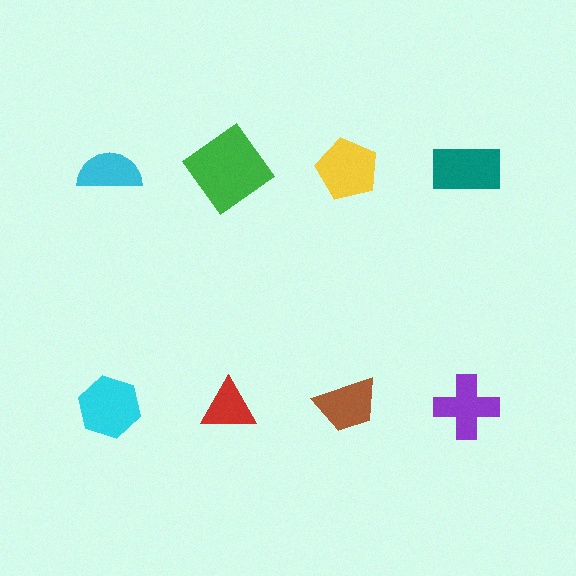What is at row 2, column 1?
A cyan hexagon.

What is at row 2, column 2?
A red triangle.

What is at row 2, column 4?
A purple cross.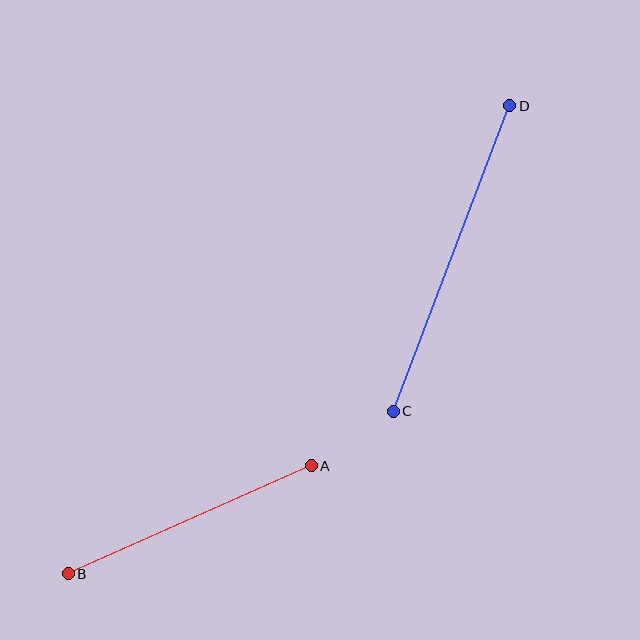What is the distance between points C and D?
The distance is approximately 327 pixels.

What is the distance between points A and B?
The distance is approximately 266 pixels.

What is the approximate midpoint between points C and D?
The midpoint is at approximately (452, 259) pixels.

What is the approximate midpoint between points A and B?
The midpoint is at approximately (190, 520) pixels.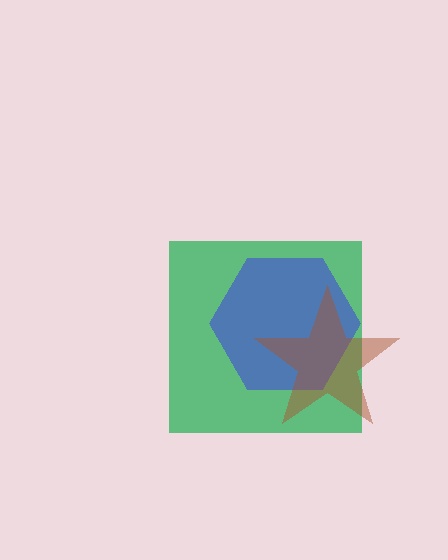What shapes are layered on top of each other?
The layered shapes are: a green square, a blue hexagon, a brown star.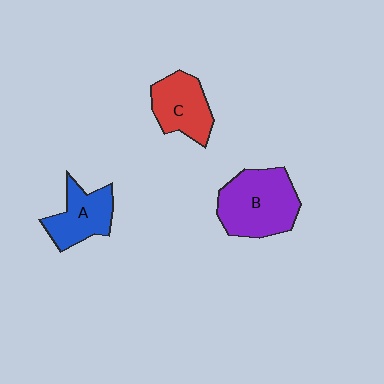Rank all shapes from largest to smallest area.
From largest to smallest: B (purple), C (red), A (blue).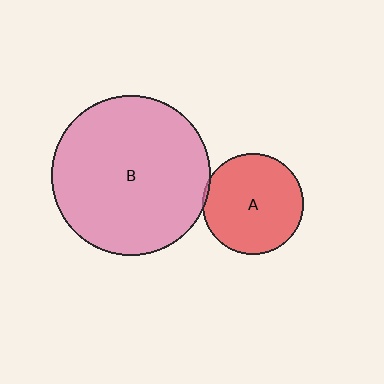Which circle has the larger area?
Circle B (pink).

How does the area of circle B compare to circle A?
Approximately 2.5 times.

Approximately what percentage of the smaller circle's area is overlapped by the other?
Approximately 5%.